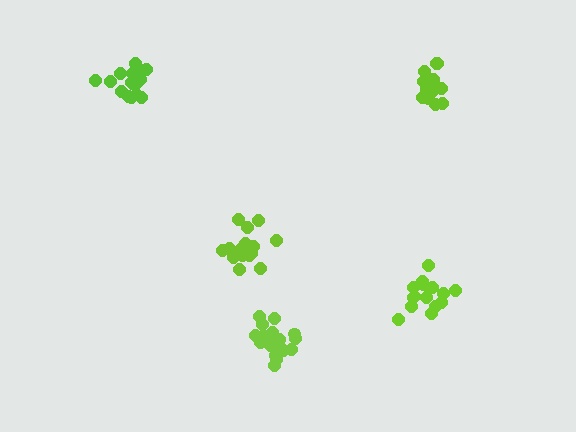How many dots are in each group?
Group 1: 16 dots, Group 2: 18 dots, Group 3: 15 dots, Group 4: 16 dots, Group 5: 21 dots (86 total).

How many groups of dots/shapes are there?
There are 5 groups.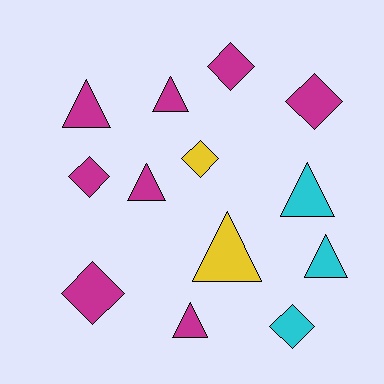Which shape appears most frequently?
Triangle, with 7 objects.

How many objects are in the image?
There are 13 objects.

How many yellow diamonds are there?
There is 1 yellow diamond.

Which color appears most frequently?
Magenta, with 8 objects.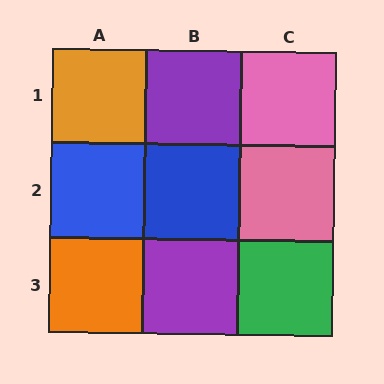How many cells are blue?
2 cells are blue.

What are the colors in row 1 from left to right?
Orange, purple, pink.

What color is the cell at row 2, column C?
Pink.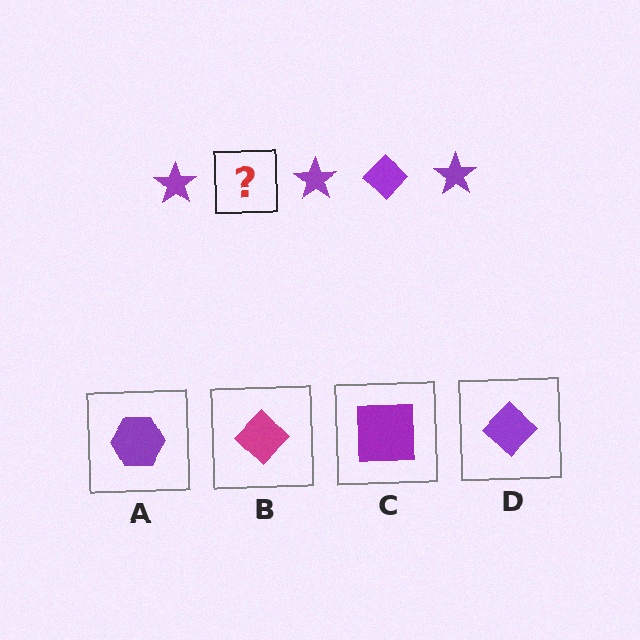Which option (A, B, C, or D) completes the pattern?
D.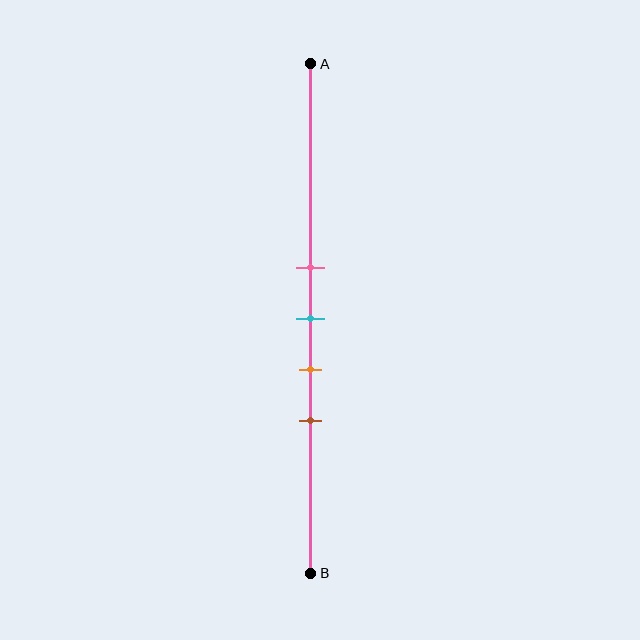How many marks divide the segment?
There are 4 marks dividing the segment.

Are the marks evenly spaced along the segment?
Yes, the marks are approximately evenly spaced.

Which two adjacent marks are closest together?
The pink and cyan marks are the closest adjacent pair.